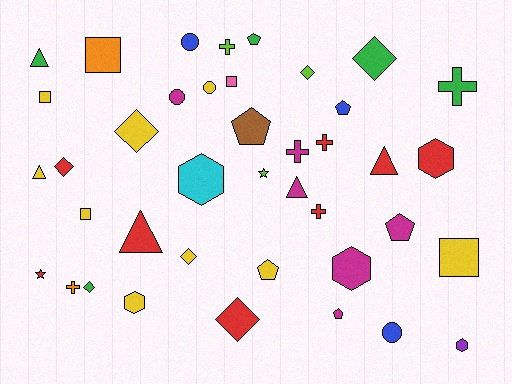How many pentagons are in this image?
There are 6 pentagons.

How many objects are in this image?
There are 40 objects.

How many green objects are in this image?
There are 5 green objects.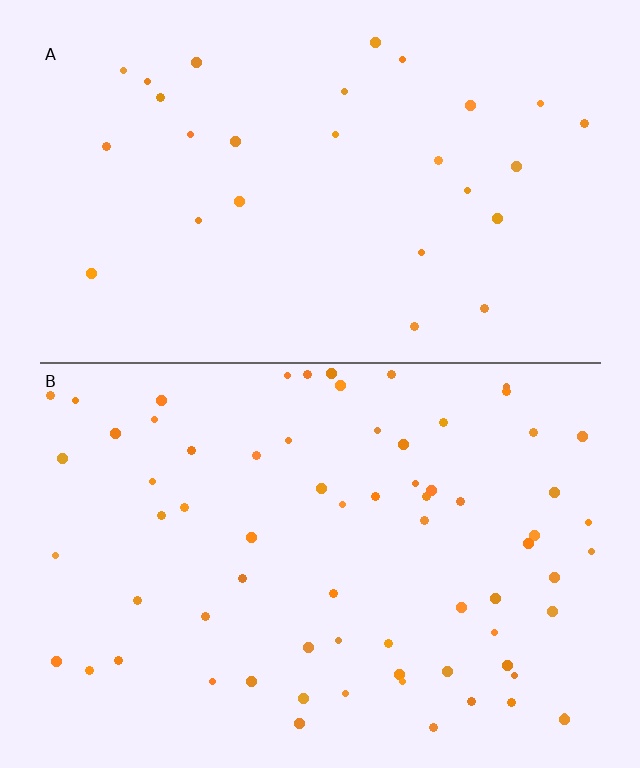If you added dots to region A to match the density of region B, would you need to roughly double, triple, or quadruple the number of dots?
Approximately triple.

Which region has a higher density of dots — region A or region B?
B (the bottom).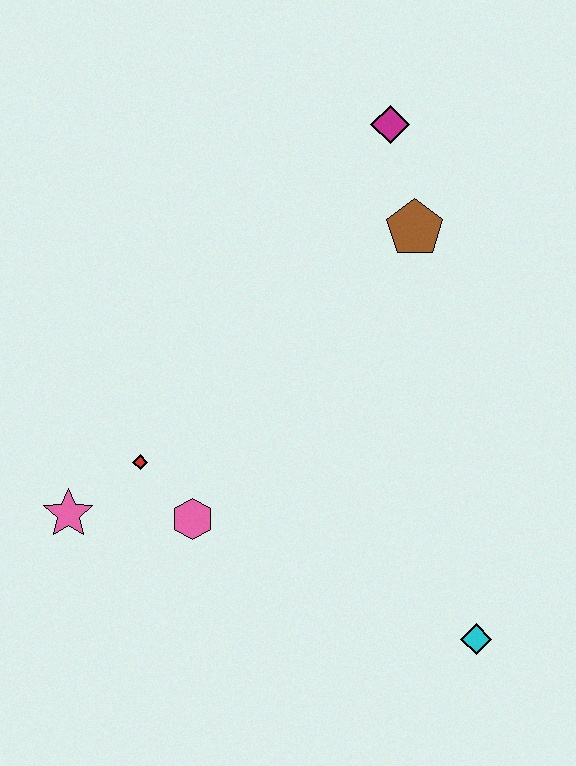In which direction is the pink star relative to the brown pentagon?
The pink star is to the left of the brown pentagon.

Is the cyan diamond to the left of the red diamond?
No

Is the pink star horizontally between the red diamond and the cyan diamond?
No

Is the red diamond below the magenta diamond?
Yes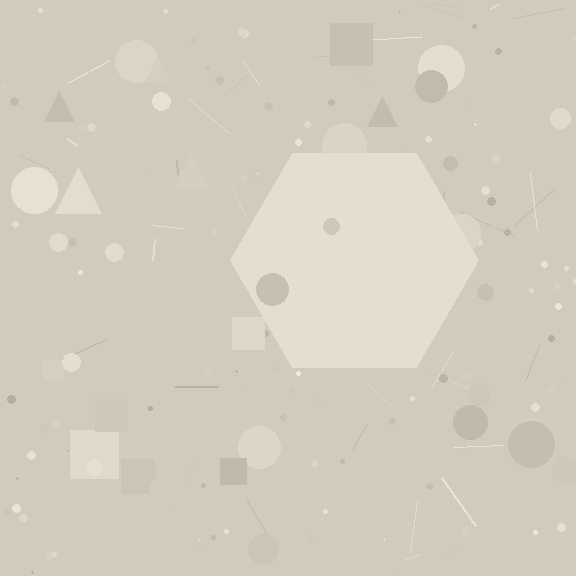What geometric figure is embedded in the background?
A hexagon is embedded in the background.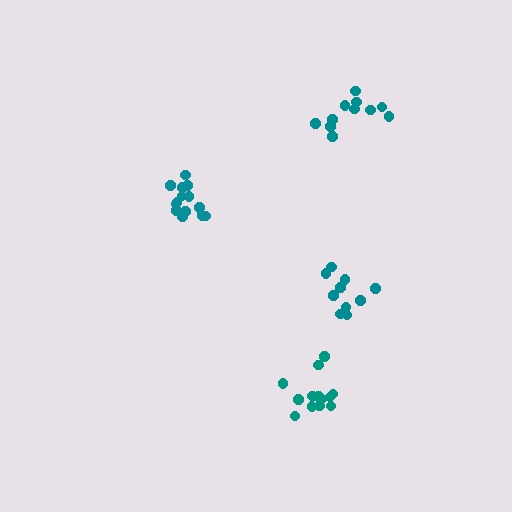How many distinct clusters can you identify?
There are 4 distinct clusters.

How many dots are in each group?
Group 1: 14 dots, Group 2: 11 dots, Group 3: 11 dots, Group 4: 13 dots (49 total).